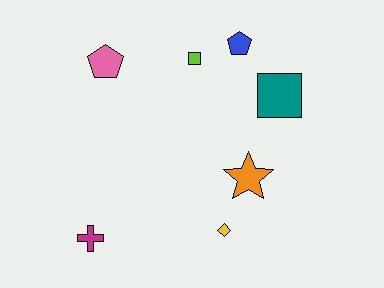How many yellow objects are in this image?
There is 1 yellow object.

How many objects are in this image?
There are 7 objects.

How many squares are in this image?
There are 2 squares.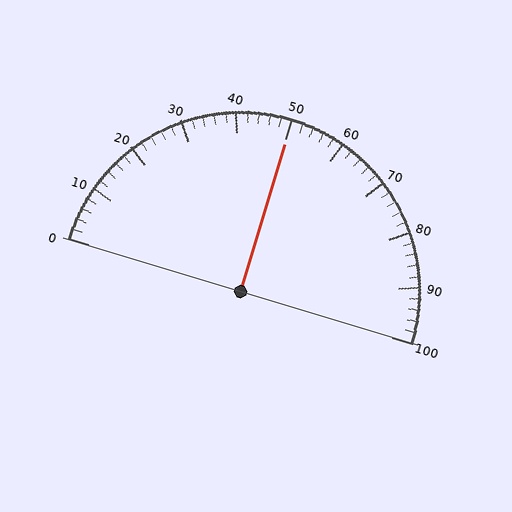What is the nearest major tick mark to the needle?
The nearest major tick mark is 50.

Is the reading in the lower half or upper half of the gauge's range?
The reading is in the upper half of the range (0 to 100).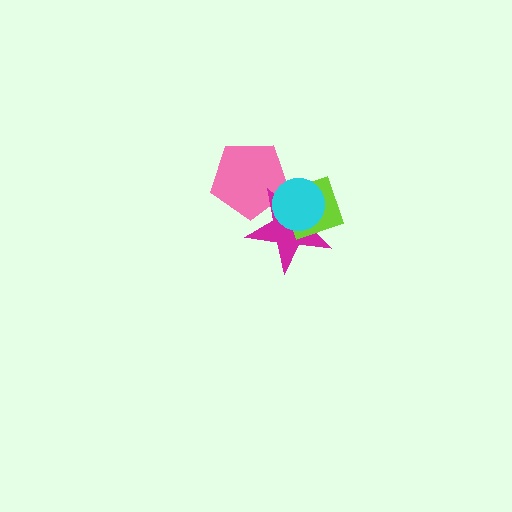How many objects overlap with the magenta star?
3 objects overlap with the magenta star.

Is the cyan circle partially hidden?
No, no other shape covers it.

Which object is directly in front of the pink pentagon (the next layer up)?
The magenta star is directly in front of the pink pentagon.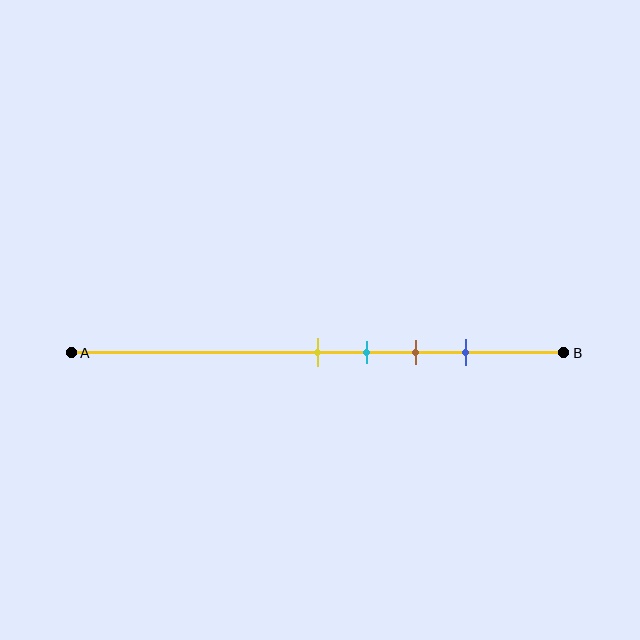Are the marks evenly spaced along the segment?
Yes, the marks are approximately evenly spaced.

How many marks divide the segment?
There are 4 marks dividing the segment.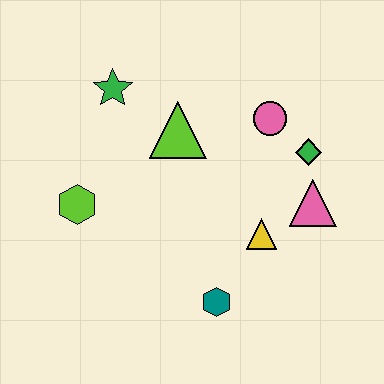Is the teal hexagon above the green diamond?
No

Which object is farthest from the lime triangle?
The teal hexagon is farthest from the lime triangle.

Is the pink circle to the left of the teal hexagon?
No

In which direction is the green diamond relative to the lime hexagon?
The green diamond is to the right of the lime hexagon.